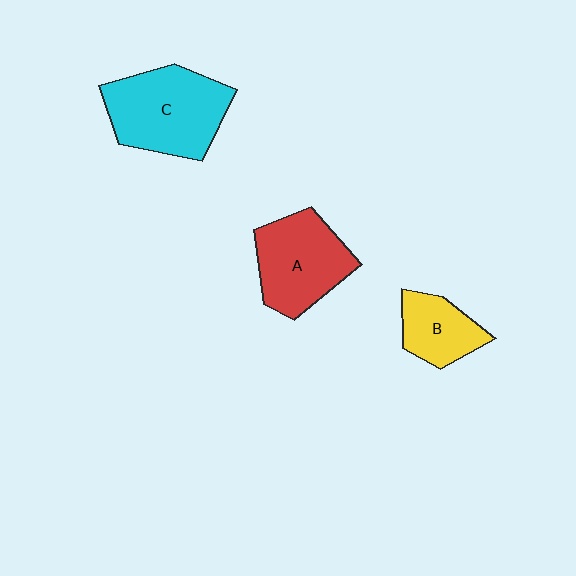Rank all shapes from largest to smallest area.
From largest to smallest: C (cyan), A (red), B (yellow).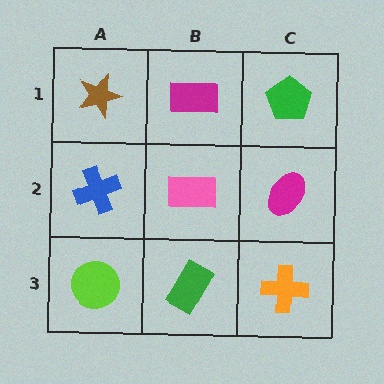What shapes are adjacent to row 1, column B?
A pink rectangle (row 2, column B), a brown star (row 1, column A), a green pentagon (row 1, column C).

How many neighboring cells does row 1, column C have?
2.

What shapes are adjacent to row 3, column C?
A magenta ellipse (row 2, column C), a green rectangle (row 3, column B).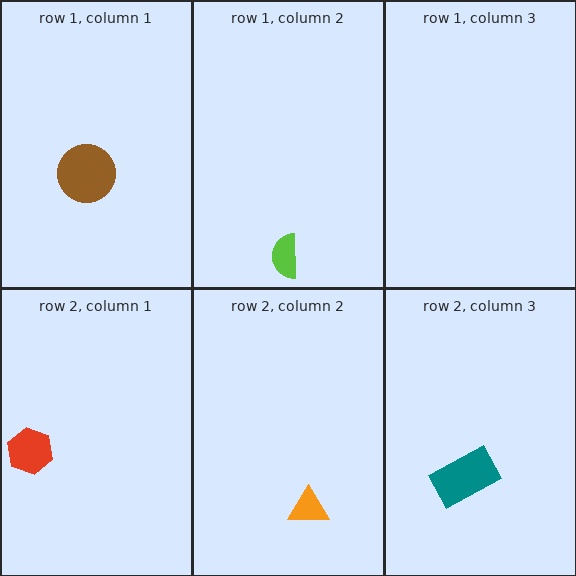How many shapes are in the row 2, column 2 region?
1.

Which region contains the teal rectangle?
The row 2, column 3 region.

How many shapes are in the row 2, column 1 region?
1.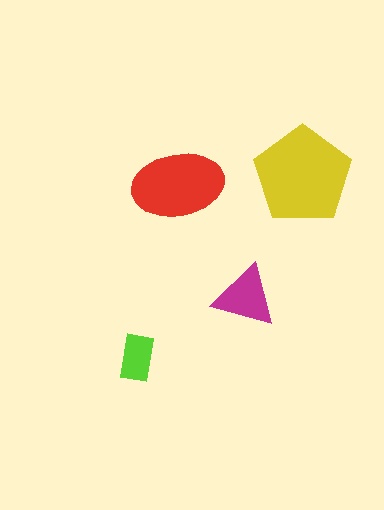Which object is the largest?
The yellow pentagon.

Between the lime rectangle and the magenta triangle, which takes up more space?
The magenta triangle.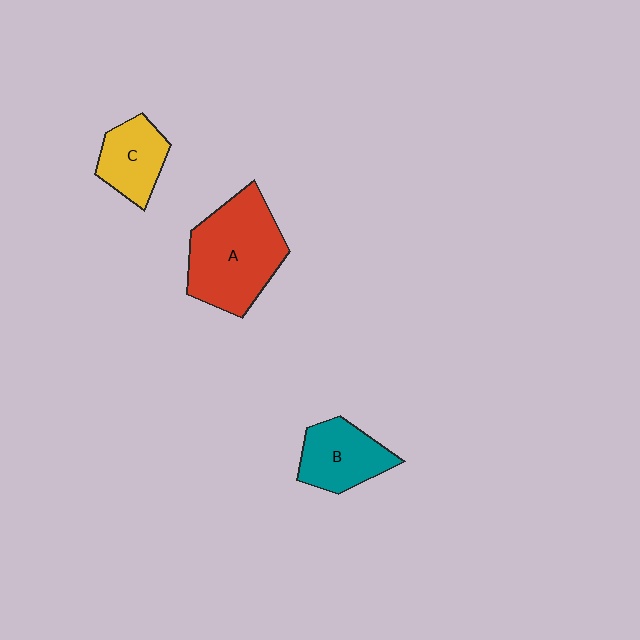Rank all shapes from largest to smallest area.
From largest to smallest: A (red), B (teal), C (yellow).